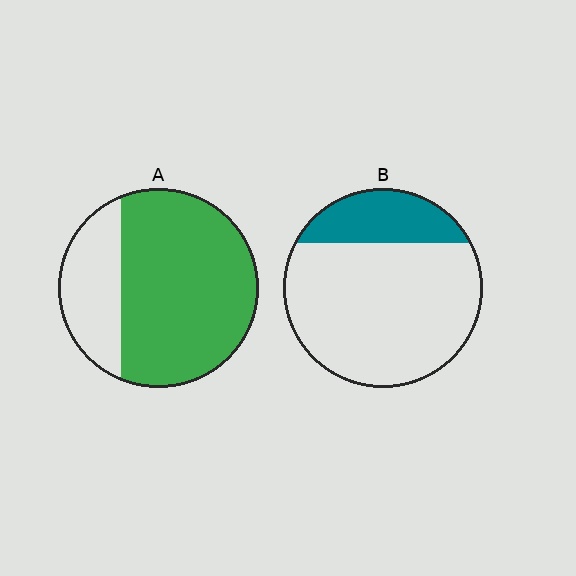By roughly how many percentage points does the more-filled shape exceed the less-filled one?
By roughly 50 percentage points (A over B).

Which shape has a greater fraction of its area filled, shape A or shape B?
Shape A.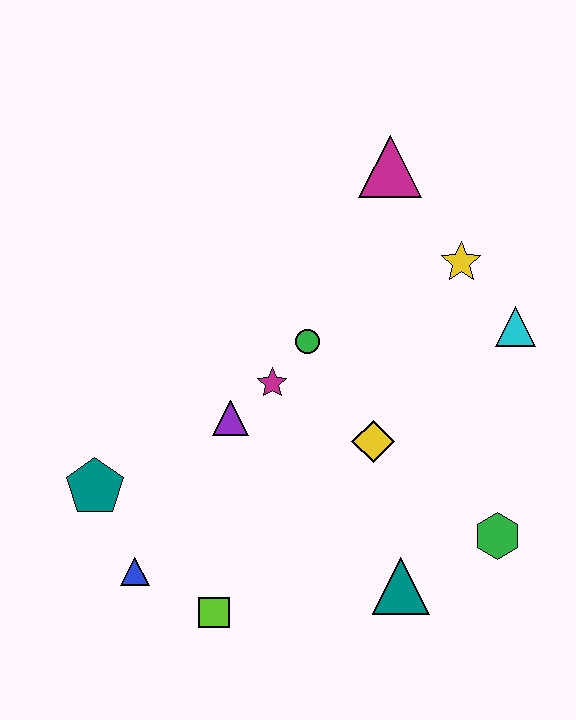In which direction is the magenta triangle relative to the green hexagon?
The magenta triangle is above the green hexagon.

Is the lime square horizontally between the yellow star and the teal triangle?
No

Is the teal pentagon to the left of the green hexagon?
Yes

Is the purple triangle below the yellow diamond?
No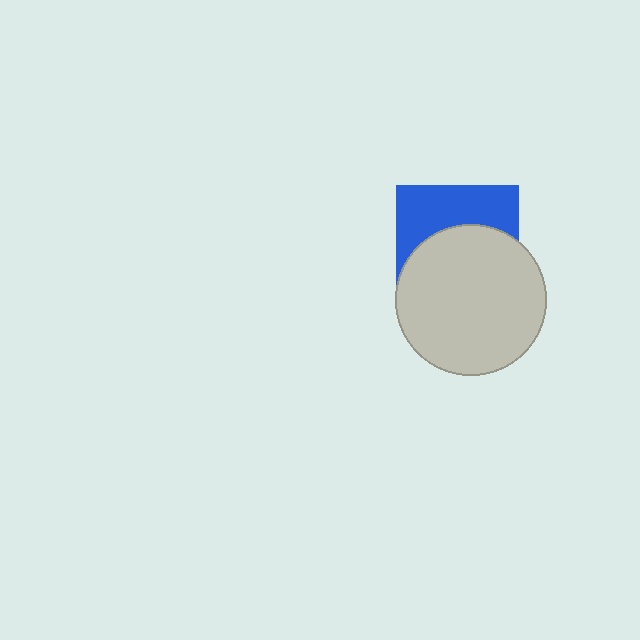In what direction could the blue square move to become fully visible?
The blue square could move up. That would shift it out from behind the light gray circle entirely.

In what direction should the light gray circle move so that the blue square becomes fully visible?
The light gray circle should move down. That is the shortest direction to clear the overlap and leave the blue square fully visible.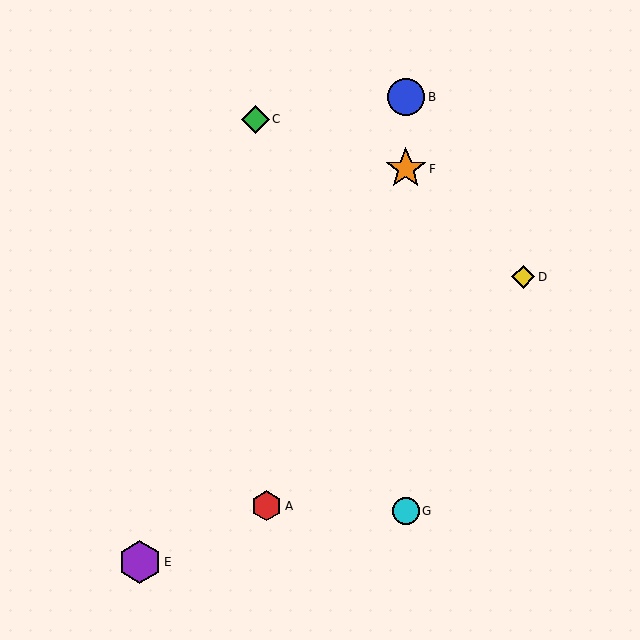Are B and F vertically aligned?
Yes, both are at x≈406.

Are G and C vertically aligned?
No, G is at x≈406 and C is at x≈255.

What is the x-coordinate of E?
Object E is at x≈140.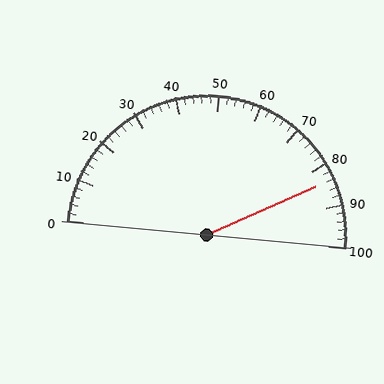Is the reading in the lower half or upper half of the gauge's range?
The reading is in the upper half of the range (0 to 100).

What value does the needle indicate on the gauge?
The needle indicates approximately 84.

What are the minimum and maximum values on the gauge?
The gauge ranges from 0 to 100.